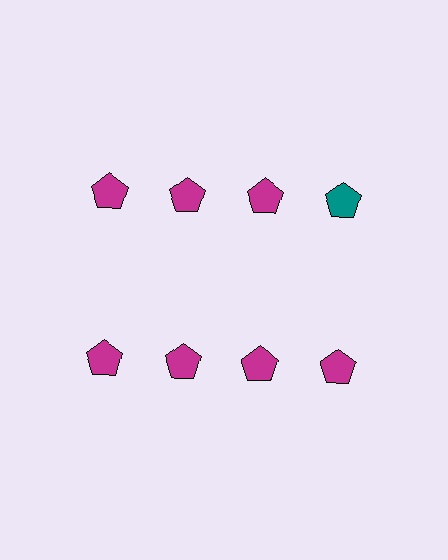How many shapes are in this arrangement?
There are 8 shapes arranged in a grid pattern.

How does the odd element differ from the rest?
It has a different color: teal instead of magenta.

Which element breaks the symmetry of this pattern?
The teal pentagon in the top row, second from right column breaks the symmetry. All other shapes are magenta pentagons.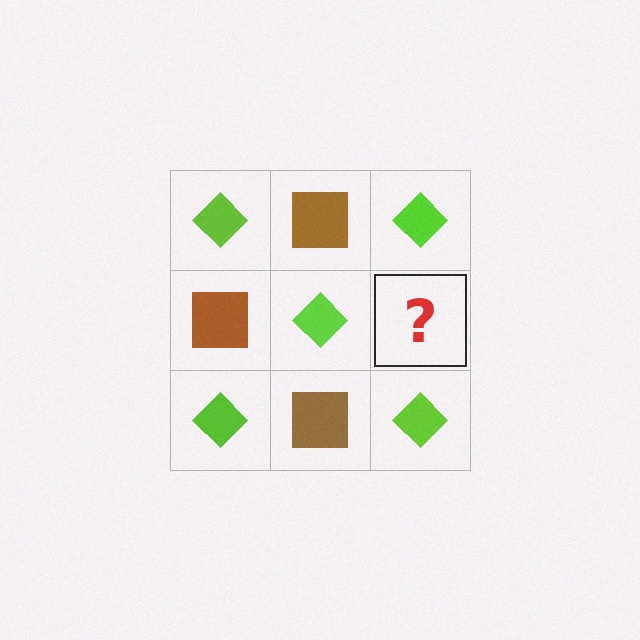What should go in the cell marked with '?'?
The missing cell should contain a brown square.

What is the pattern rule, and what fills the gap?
The rule is that it alternates lime diamond and brown square in a checkerboard pattern. The gap should be filled with a brown square.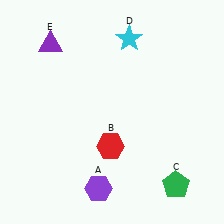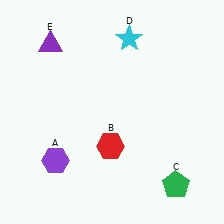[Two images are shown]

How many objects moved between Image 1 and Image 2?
1 object moved between the two images.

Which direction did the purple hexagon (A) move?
The purple hexagon (A) moved left.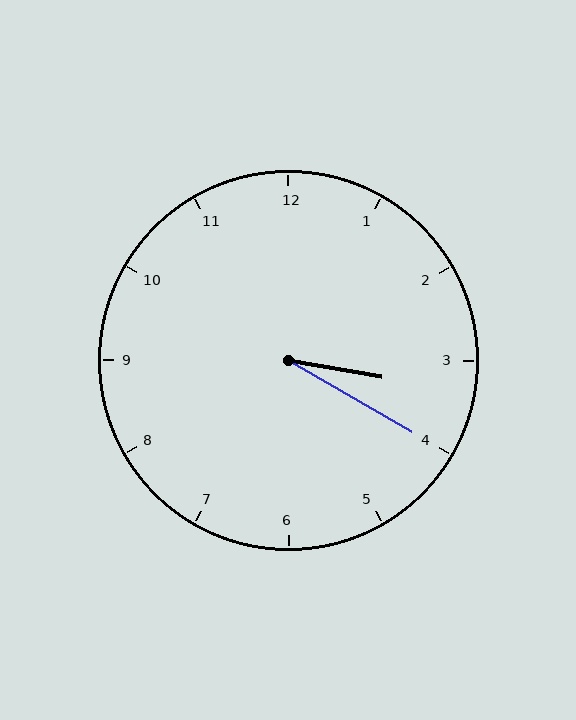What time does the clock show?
3:20.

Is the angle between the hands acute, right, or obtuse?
It is acute.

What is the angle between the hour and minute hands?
Approximately 20 degrees.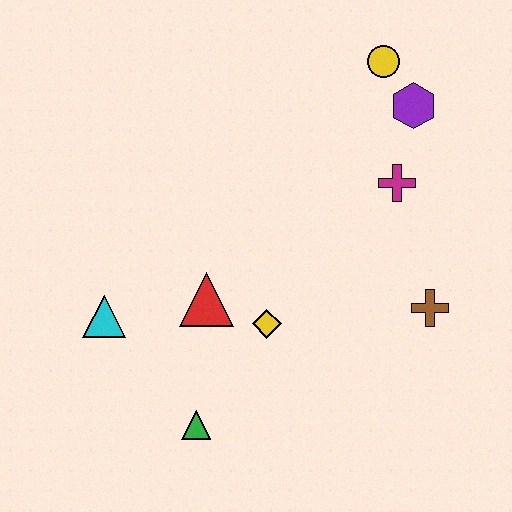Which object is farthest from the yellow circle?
The green triangle is farthest from the yellow circle.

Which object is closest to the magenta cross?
The purple hexagon is closest to the magenta cross.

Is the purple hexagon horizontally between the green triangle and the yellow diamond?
No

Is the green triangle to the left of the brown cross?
Yes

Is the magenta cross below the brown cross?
No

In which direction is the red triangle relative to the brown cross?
The red triangle is to the left of the brown cross.